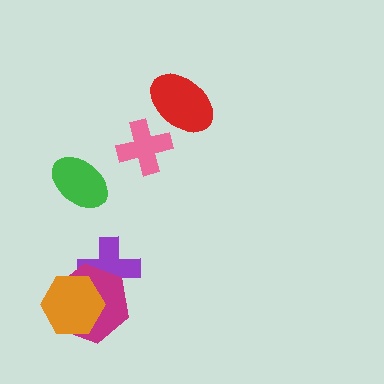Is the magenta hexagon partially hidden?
Yes, it is partially covered by another shape.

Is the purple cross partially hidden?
Yes, it is partially covered by another shape.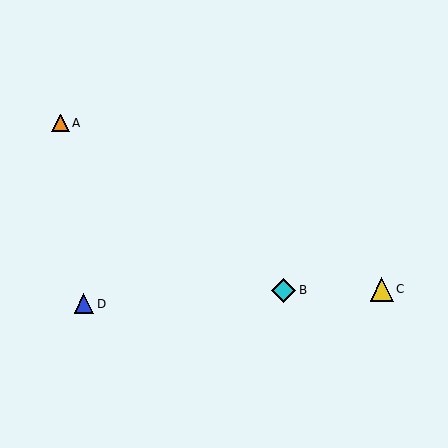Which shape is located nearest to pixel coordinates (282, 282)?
The cyan diamond (labeled B) at (284, 290) is nearest to that location.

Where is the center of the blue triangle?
The center of the blue triangle is at (84, 304).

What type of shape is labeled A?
Shape A is an orange triangle.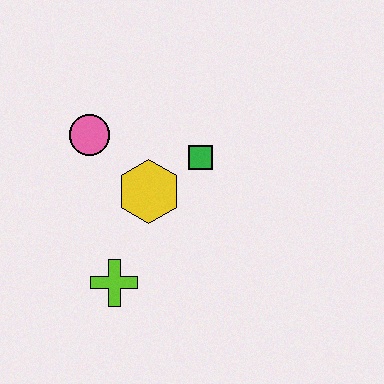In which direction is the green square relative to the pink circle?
The green square is to the right of the pink circle.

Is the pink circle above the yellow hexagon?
Yes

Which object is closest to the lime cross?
The yellow hexagon is closest to the lime cross.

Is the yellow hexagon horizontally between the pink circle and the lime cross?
No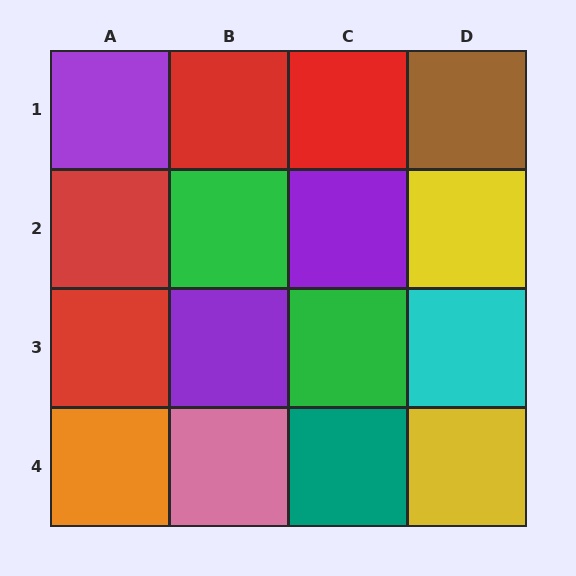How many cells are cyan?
1 cell is cyan.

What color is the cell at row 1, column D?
Brown.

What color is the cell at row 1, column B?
Red.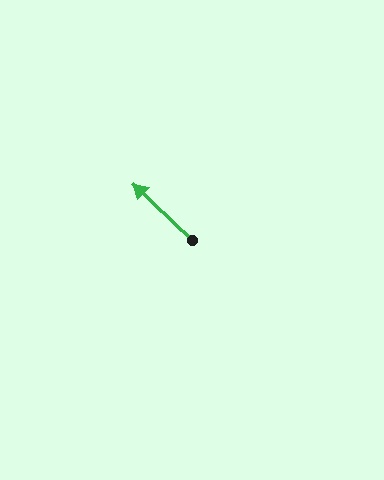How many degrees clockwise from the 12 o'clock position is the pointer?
Approximately 314 degrees.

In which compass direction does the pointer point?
Northwest.